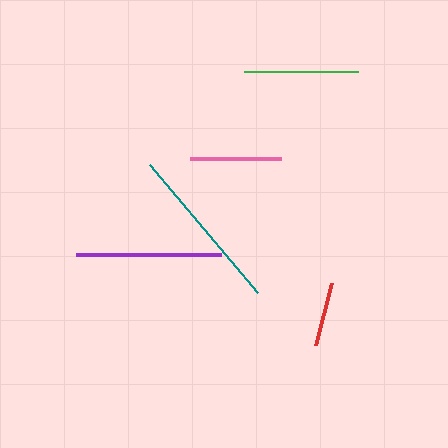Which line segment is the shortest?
The red line is the shortest at approximately 64 pixels.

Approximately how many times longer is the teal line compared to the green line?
The teal line is approximately 1.5 times the length of the green line.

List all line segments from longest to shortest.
From longest to shortest: teal, purple, green, pink, red.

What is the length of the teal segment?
The teal segment is approximately 167 pixels long.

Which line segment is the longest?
The teal line is the longest at approximately 167 pixels.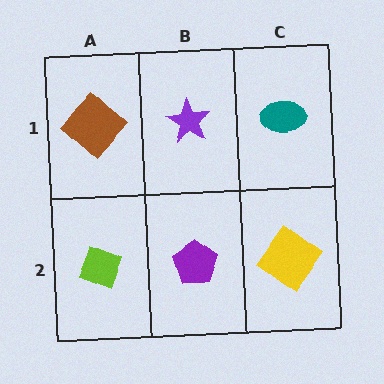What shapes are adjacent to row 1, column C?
A yellow diamond (row 2, column C), a purple star (row 1, column B).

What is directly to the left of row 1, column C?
A purple star.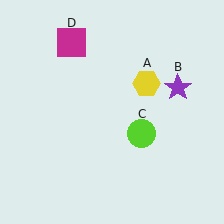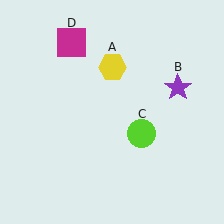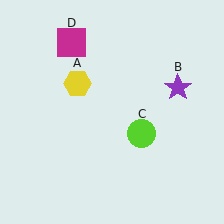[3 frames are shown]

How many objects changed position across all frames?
1 object changed position: yellow hexagon (object A).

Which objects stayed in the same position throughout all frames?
Purple star (object B) and lime circle (object C) and magenta square (object D) remained stationary.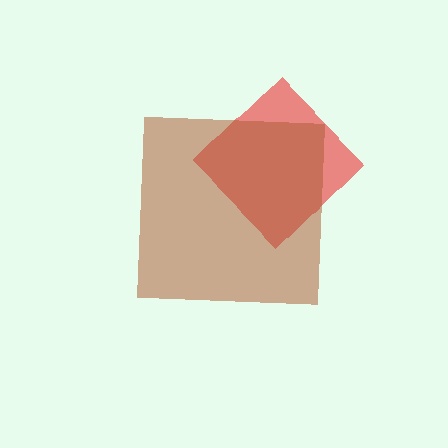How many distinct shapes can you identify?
There are 2 distinct shapes: a red diamond, a brown square.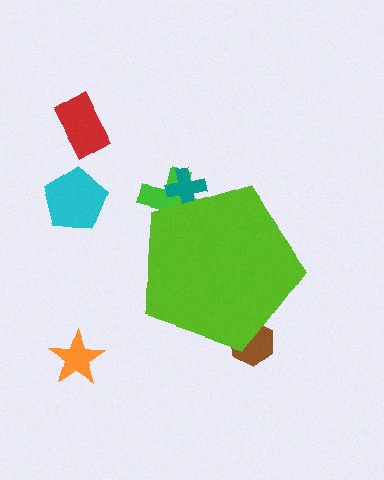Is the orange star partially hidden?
No, the orange star is fully visible.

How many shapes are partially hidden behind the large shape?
3 shapes are partially hidden.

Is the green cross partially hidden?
Yes, the green cross is partially hidden behind the lime pentagon.